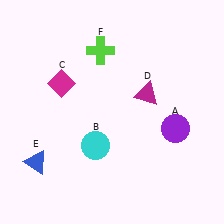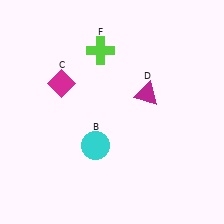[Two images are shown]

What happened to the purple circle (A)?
The purple circle (A) was removed in Image 2. It was in the bottom-right area of Image 1.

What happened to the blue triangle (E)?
The blue triangle (E) was removed in Image 2. It was in the bottom-left area of Image 1.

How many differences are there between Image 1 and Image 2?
There are 2 differences between the two images.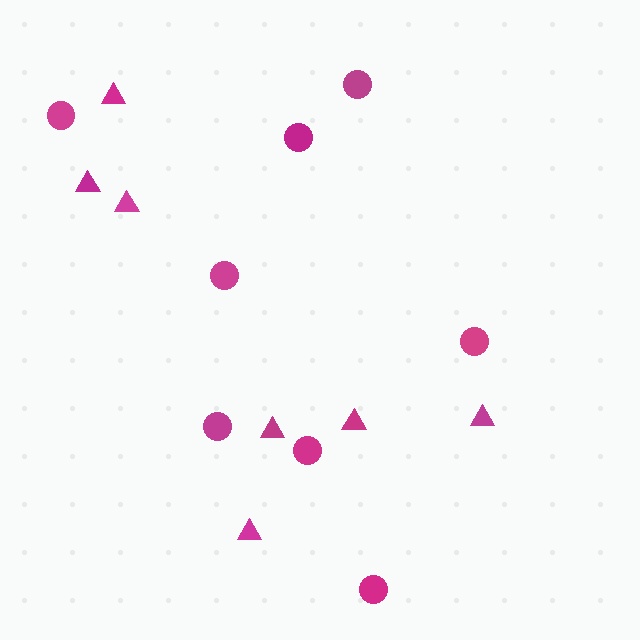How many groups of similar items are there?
There are 2 groups: one group of triangles (7) and one group of circles (8).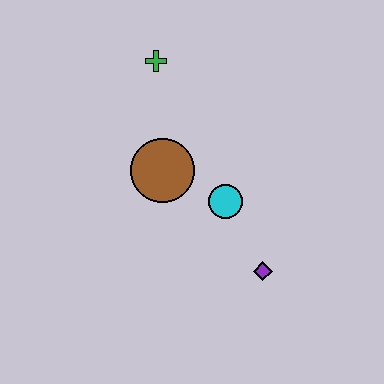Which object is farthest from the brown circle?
The purple diamond is farthest from the brown circle.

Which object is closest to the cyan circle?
The brown circle is closest to the cyan circle.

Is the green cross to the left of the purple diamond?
Yes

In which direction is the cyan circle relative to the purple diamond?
The cyan circle is above the purple diamond.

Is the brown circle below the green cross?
Yes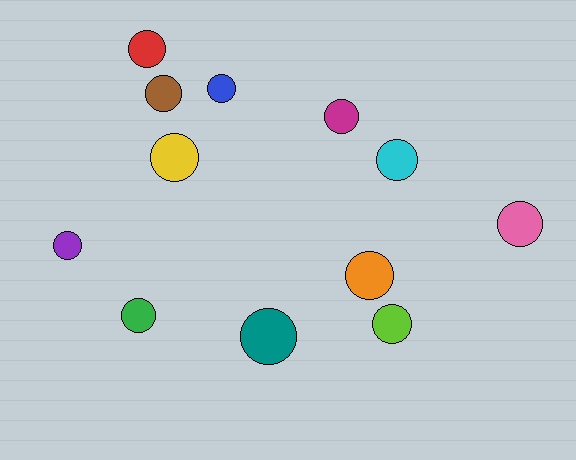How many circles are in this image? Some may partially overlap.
There are 12 circles.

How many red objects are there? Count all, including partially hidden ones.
There is 1 red object.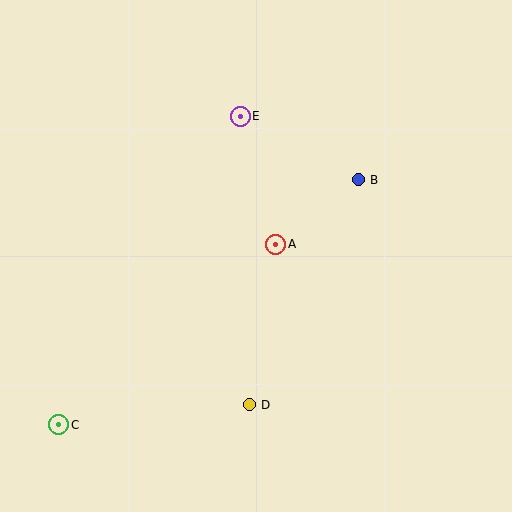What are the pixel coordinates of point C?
Point C is at (59, 425).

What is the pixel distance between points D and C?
The distance between D and C is 191 pixels.